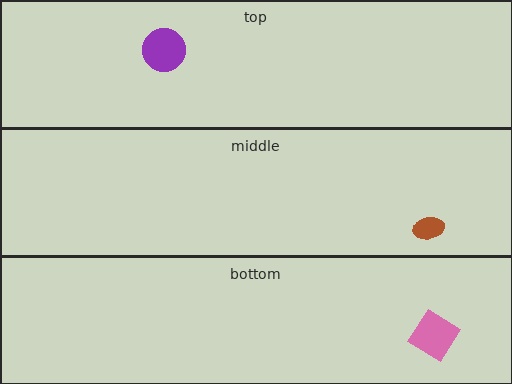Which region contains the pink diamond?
The bottom region.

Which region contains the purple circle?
The top region.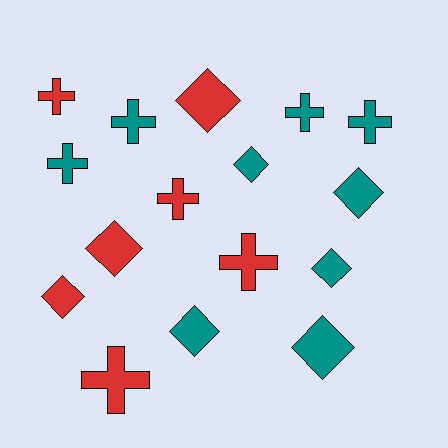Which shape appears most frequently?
Cross, with 8 objects.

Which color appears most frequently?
Teal, with 9 objects.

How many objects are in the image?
There are 16 objects.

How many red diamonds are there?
There are 3 red diamonds.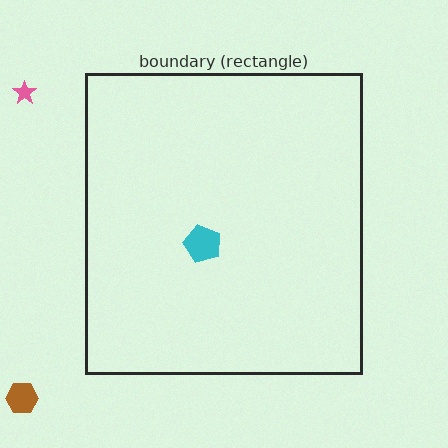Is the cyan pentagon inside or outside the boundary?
Inside.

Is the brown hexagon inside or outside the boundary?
Outside.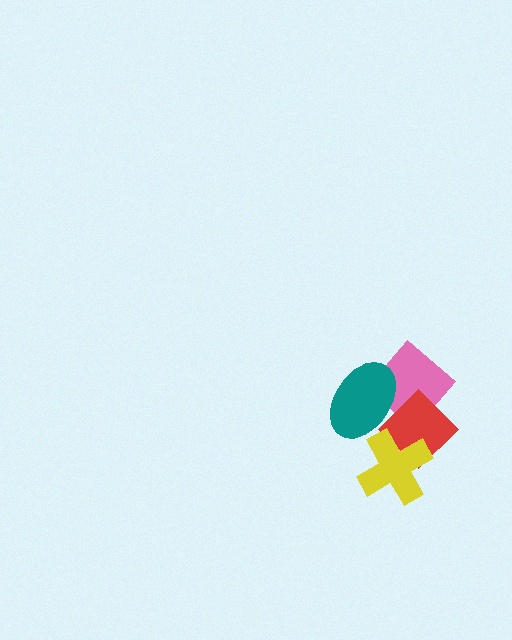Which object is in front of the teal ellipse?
The red diamond is in front of the teal ellipse.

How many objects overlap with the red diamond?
3 objects overlap with the red diamond.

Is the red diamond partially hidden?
Yes, it is partially covered by another shape.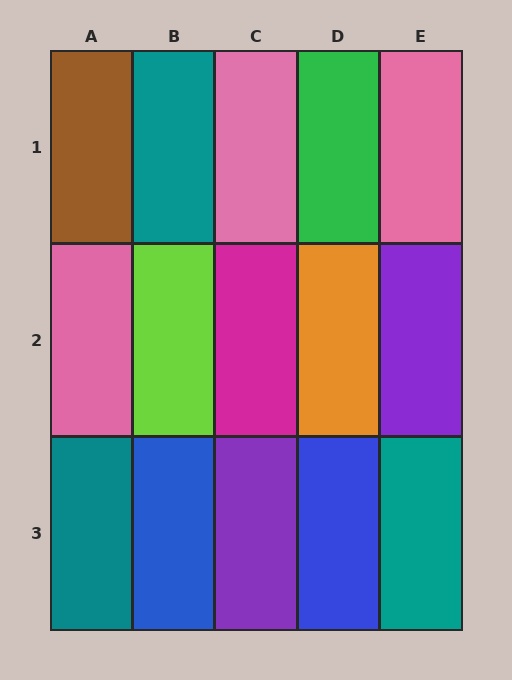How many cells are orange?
1 cell is orange.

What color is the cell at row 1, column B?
Teal.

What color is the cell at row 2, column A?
Pink.